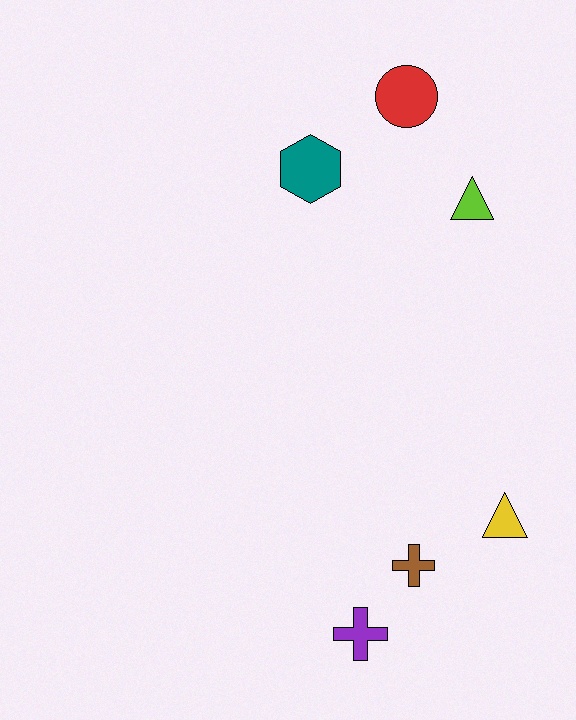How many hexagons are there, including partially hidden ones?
There is 1 hexagon.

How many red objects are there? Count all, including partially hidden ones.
There is 1 red object.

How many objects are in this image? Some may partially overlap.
There are 6 objects.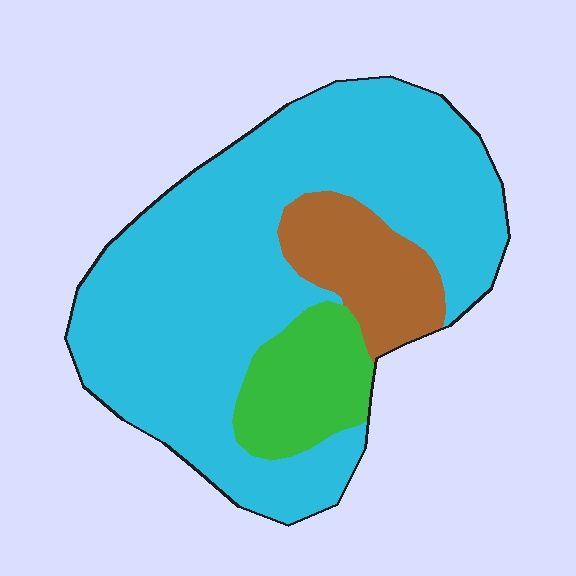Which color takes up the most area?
Cyan, at roughly 75%.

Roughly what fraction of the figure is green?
Green covers roughly 15% of the figure.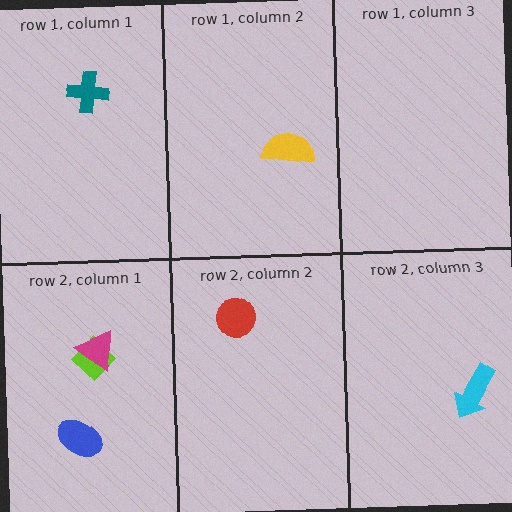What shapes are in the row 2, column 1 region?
The lime diamond, the magenta triangle, the blue ellipse.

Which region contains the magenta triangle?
The row 2, column 1 region.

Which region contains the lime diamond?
The row 2, column 1 region.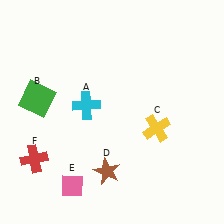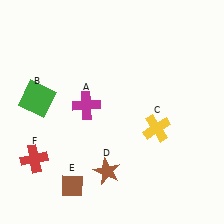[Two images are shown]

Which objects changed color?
A changed from cyan to magenta. E changed from pink to brown.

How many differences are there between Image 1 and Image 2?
There are 2 differences between the two images.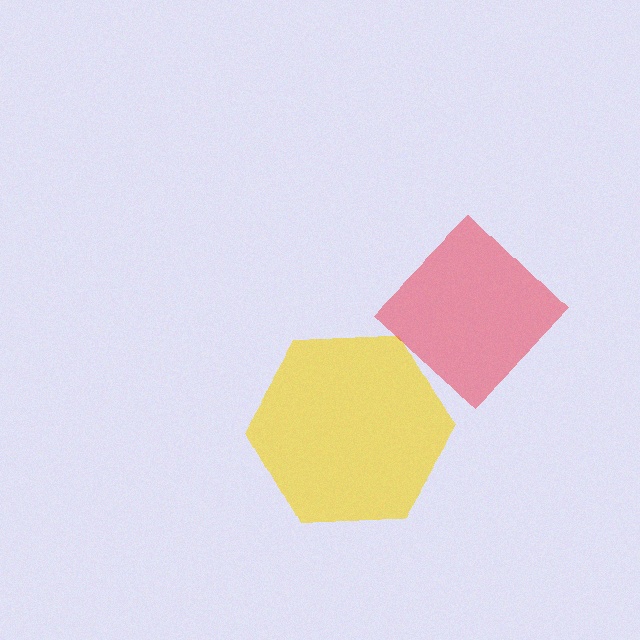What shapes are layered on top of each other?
The layered shapes are: a yellow hexagon, a red diamond.